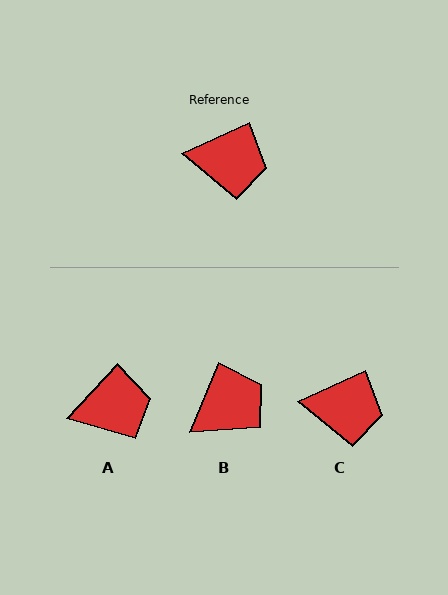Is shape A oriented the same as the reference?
No, it is off by about 23 degrees.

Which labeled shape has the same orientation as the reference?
C.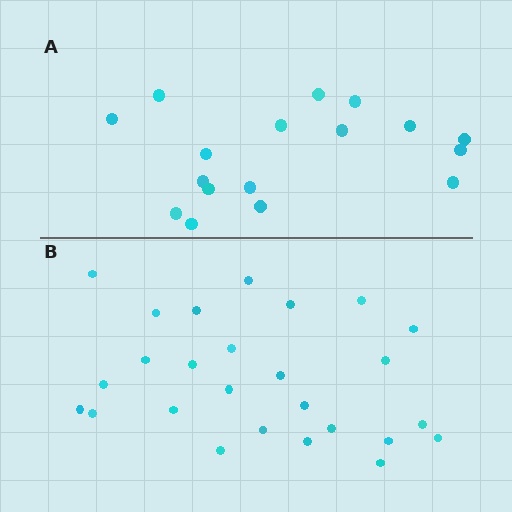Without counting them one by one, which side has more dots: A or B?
Region B (the bottom region) has more dots.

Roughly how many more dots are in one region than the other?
Region B has roughly 8 or so more dots than region A.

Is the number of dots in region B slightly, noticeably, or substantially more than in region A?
Region B has substantially more. The ratio is roughly 1.5 to 1.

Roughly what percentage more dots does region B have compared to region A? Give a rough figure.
About 55% more.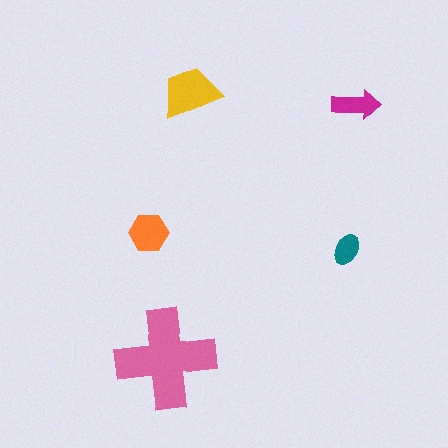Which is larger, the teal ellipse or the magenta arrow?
The magenta arrow.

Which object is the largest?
The pink cross.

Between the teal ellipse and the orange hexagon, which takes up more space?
The orange hexagon.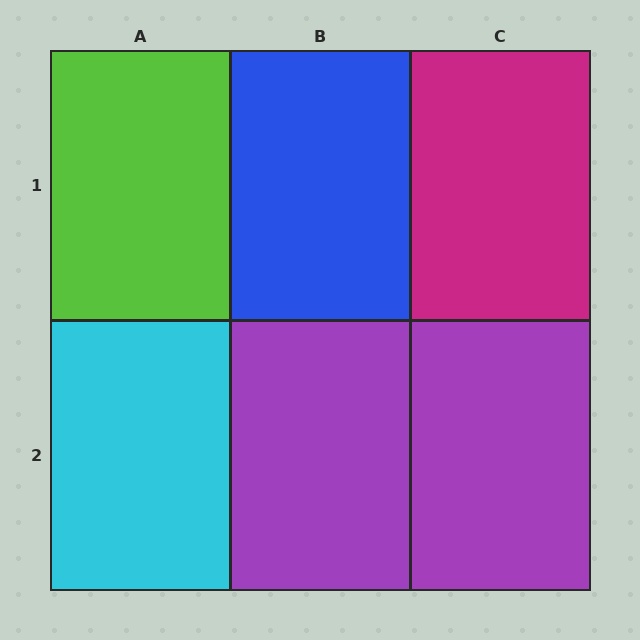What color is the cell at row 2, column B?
Purple.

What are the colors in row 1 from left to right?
Lime, blue, magenta.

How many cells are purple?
2 cells are purple.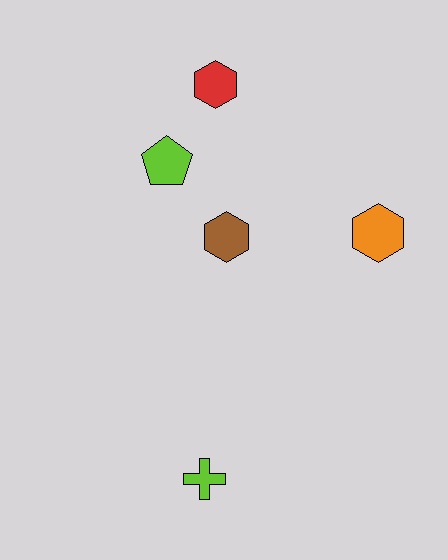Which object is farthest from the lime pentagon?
The lime cross is farthest from the lime pentagon.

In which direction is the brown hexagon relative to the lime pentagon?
The brown hexagon is below the lime pentagon.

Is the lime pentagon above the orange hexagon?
Yes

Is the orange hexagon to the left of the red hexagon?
No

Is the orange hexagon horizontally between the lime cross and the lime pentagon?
No